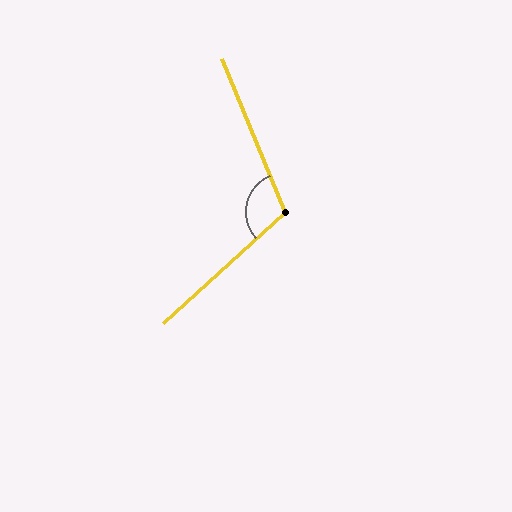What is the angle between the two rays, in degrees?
Approximately 110 degrees.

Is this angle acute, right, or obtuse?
It is obtuse.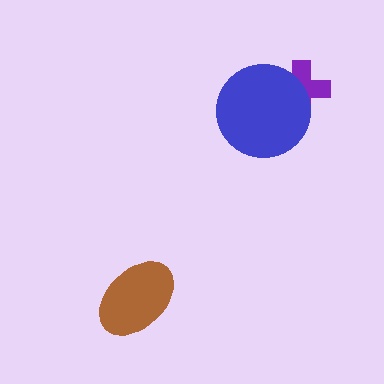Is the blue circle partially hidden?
No, no other shape covers it.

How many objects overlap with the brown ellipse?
0 objects overlap with the brown ellipse.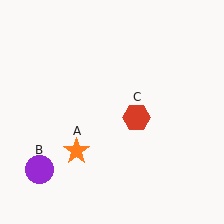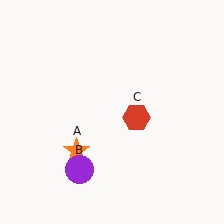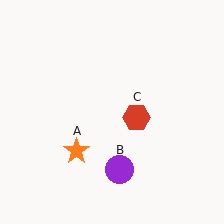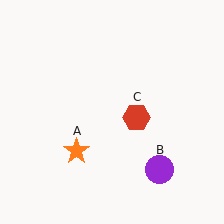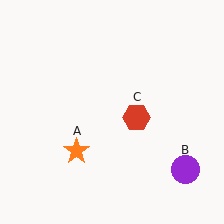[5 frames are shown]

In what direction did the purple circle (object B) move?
The purple circle (object B) moved right.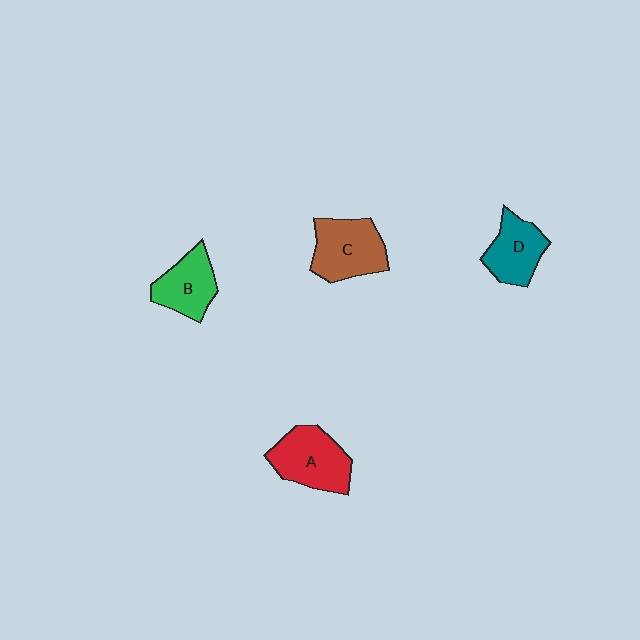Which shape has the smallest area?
Shape B (green).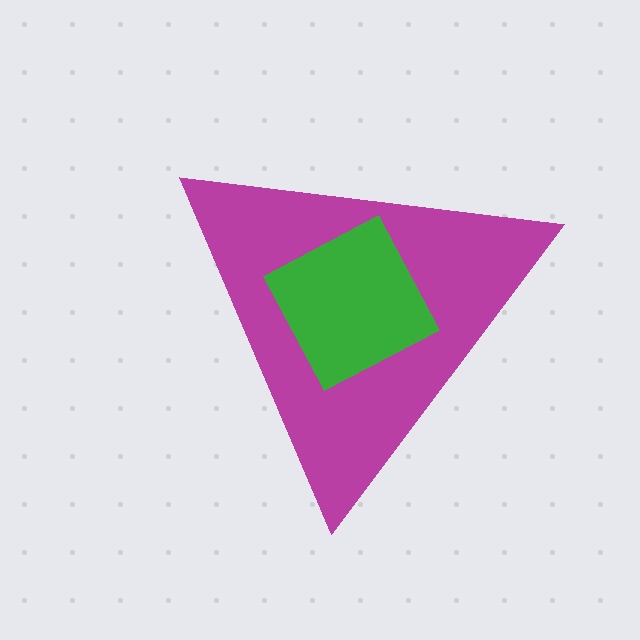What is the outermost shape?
The magenta triangle.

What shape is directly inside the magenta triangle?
The green square.